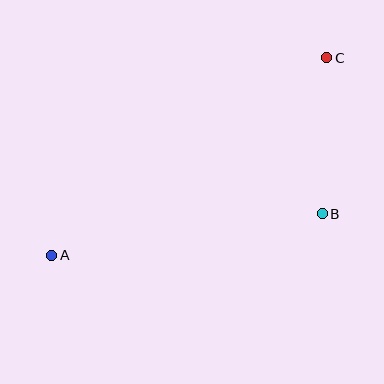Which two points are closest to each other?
Points B and C are closest to each other.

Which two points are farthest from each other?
Points A and C are farthest from each other.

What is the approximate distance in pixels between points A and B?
The distance between A and B is approximately 273 pixels.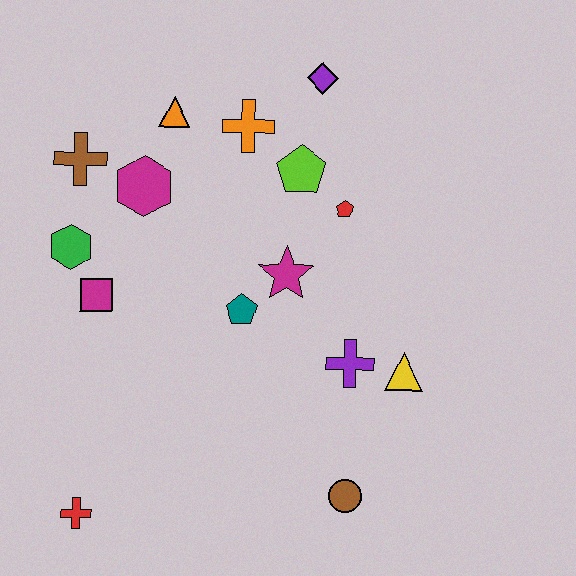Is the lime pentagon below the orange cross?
Yes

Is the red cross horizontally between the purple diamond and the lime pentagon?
No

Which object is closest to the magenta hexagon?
The brown cross is closest to the magenta hexagon.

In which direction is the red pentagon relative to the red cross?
The red pentagon is above the red cross.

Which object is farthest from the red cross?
The purple diamond is farthest from the red cross.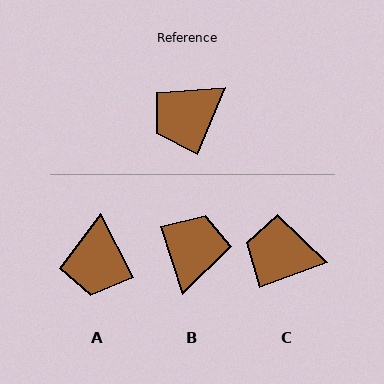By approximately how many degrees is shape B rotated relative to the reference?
Approximately 139 degrees clockwise.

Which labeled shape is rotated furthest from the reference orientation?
B, about 139 degrees away.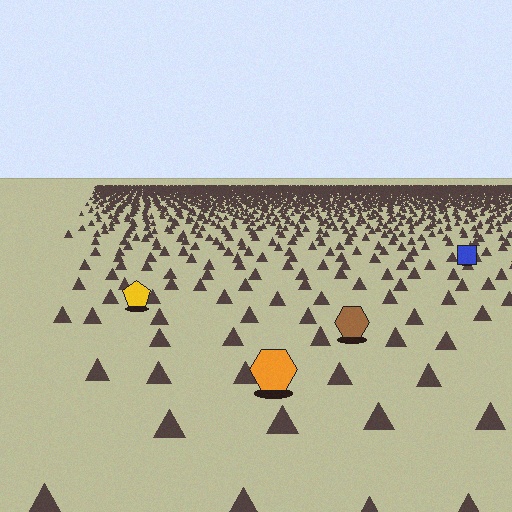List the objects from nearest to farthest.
From nearest to farthest: the orange hexagon, the brown hexagon, the yellow pentagon, the blue square.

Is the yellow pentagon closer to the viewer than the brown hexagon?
No. The brown hexagon is closer — you can tell from the texture gradient: the ground texture is coarser near it.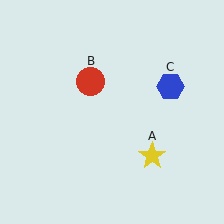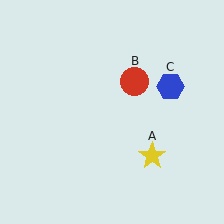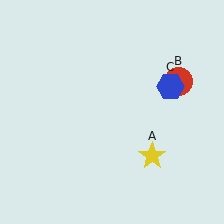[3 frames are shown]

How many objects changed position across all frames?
1 object changed position: red circle (object B).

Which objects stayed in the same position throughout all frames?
Yellow star (object A) and blue hexagon (object C) remained stationary.